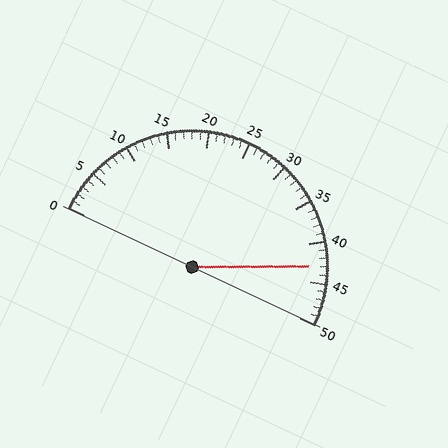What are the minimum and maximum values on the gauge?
The gauge ranges from 0 to 50.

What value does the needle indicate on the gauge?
The needle indicates approximately 43.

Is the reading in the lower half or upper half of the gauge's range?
The reading is in the upper half of the range (0 to 50).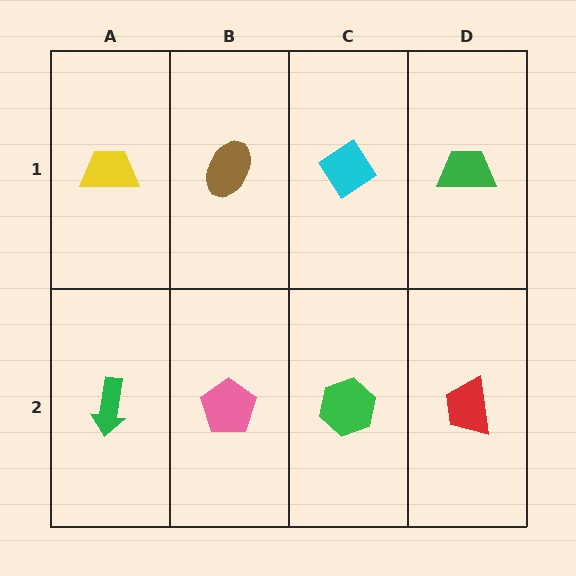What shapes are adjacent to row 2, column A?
A yellow trapezoid (row 1, column A), a pink pentagon (row 2, column B).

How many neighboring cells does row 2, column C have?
3.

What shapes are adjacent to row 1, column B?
A pink pentagon (row 2, column B), a yellow trapezoid (row 1, column A), a cyan diamond (row 1, column C).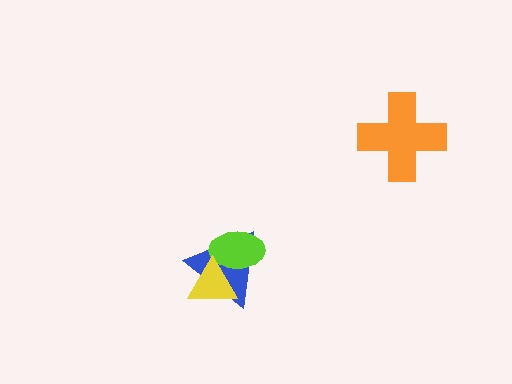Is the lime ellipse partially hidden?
Yes, it is partially covered by another shape.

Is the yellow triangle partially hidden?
No, no other shape covers it.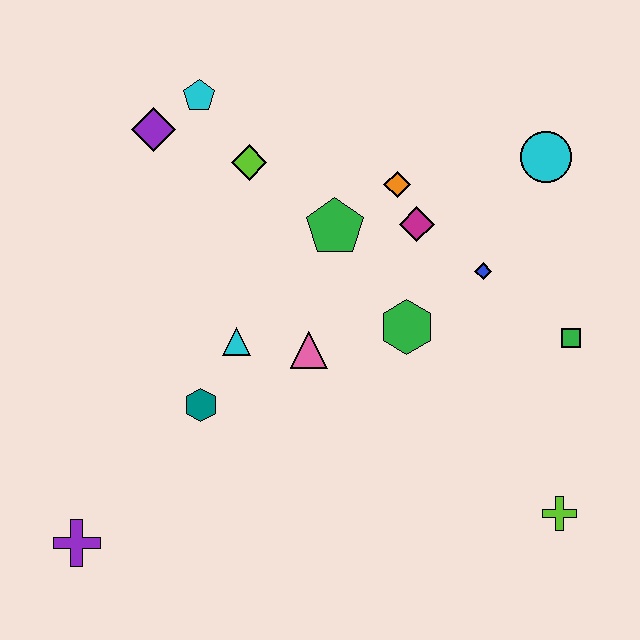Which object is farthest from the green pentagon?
The purple cross is farthest from the green pentagon.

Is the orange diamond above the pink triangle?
Yes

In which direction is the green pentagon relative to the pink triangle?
The green pentagon is above the pink triangle.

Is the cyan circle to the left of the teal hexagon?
No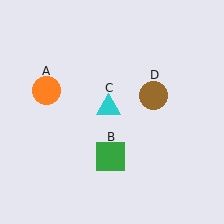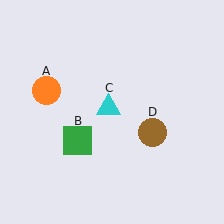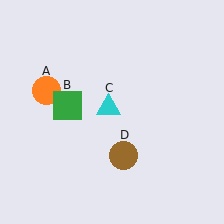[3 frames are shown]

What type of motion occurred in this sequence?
The green square (object B), brown circle (object D) rotated clockwise around the center of the scene.